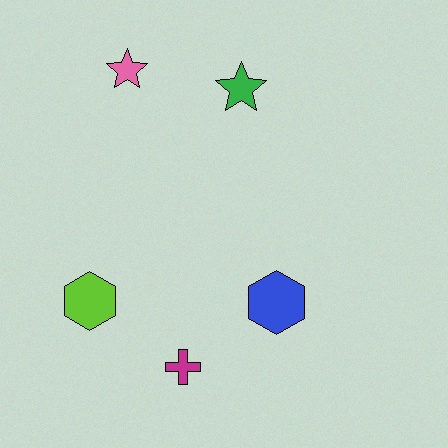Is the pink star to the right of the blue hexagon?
No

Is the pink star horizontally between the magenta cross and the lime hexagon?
Yes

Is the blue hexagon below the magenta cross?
No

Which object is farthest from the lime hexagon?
The green star is farthest from the lime hexagon.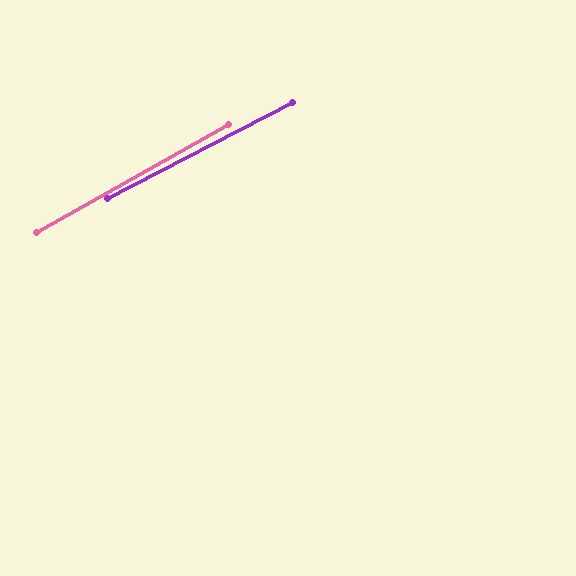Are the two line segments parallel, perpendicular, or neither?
Parallel — their directions differ by only 1.9°.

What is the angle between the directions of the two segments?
Approximately 2 degrees.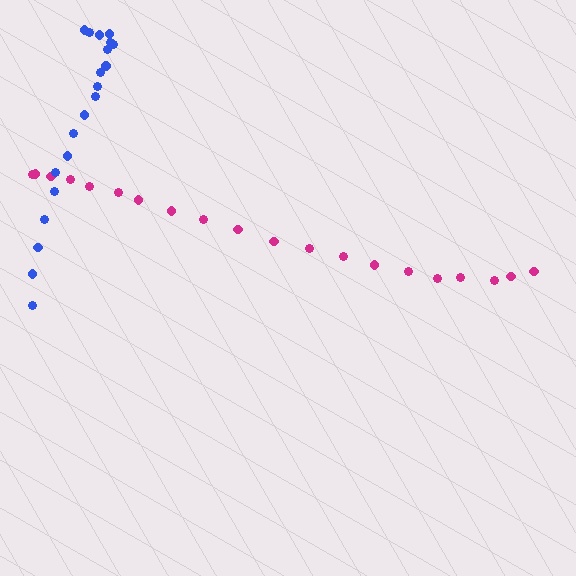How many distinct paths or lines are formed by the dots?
There are 2 distinct paths.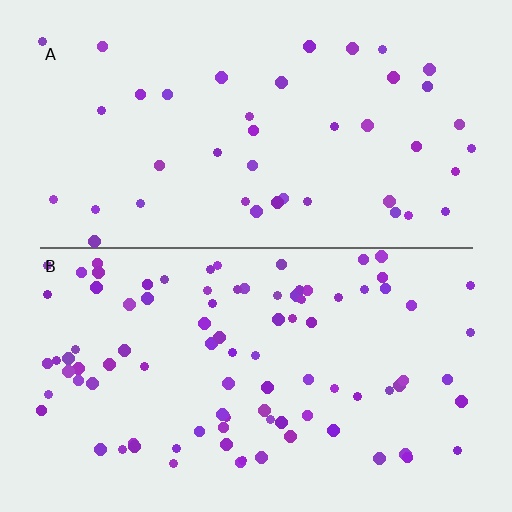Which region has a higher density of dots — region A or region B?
B (the bottom).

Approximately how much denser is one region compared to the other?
Approximately 2.1× — region B over region A.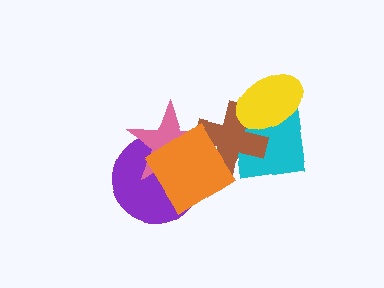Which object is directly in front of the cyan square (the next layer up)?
The brown cross is directly in front of the cyan square.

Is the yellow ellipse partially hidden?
No, no other shape covers it.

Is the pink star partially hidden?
Yes, it is partially covered by another shape.